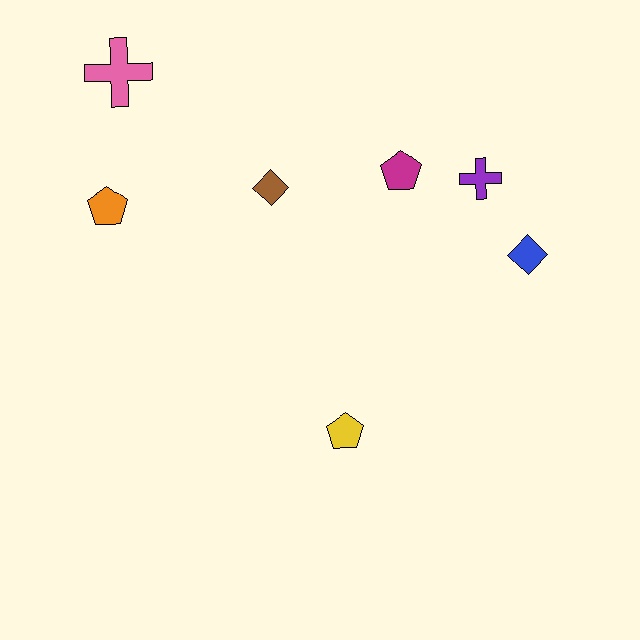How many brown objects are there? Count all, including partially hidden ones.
There is 1 brown object.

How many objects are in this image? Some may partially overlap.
There are 7 objects.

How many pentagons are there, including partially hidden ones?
There are 3 pentagons.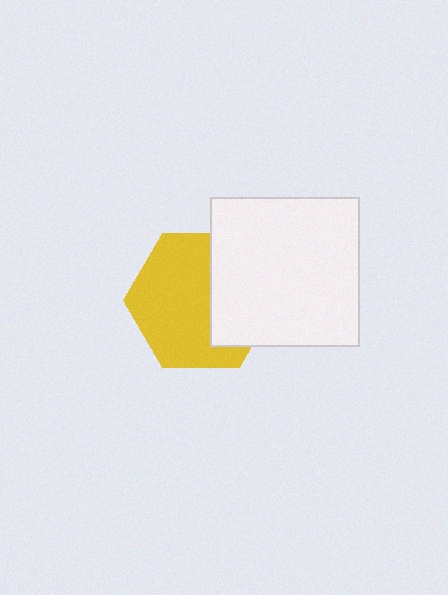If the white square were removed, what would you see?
You would see the complete yellow hexagon.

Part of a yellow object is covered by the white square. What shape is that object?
It is a hexagon.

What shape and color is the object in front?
The object in front is a white square.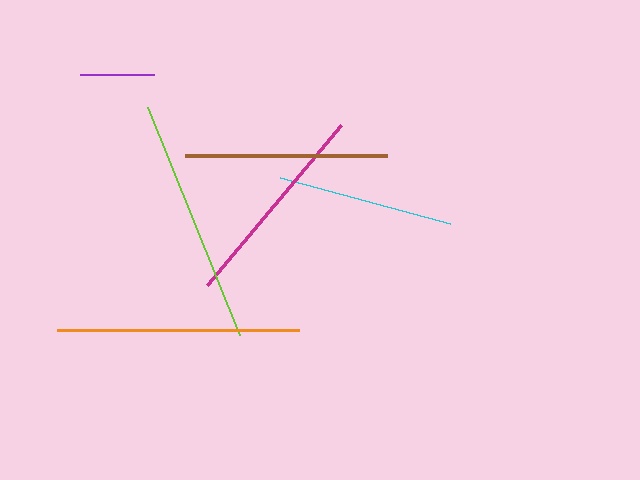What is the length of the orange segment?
The orange segment is approximately 242 pixels long.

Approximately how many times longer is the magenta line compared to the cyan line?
The magenta line is approximately 1.2 times the length of the cyan line.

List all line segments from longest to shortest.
From longest to shortest: lime, orange, magenta, brown, cyan, purple.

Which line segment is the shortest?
The purple line is the shortest at approximately 74 pixels.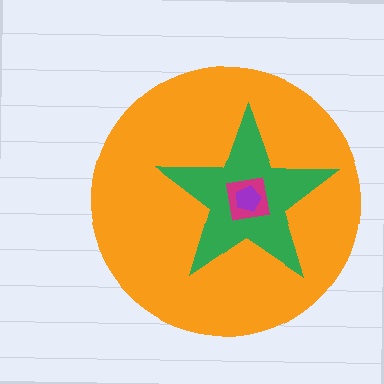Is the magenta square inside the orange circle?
Yes.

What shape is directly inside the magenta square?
The purple pentagon.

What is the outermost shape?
The orange circle.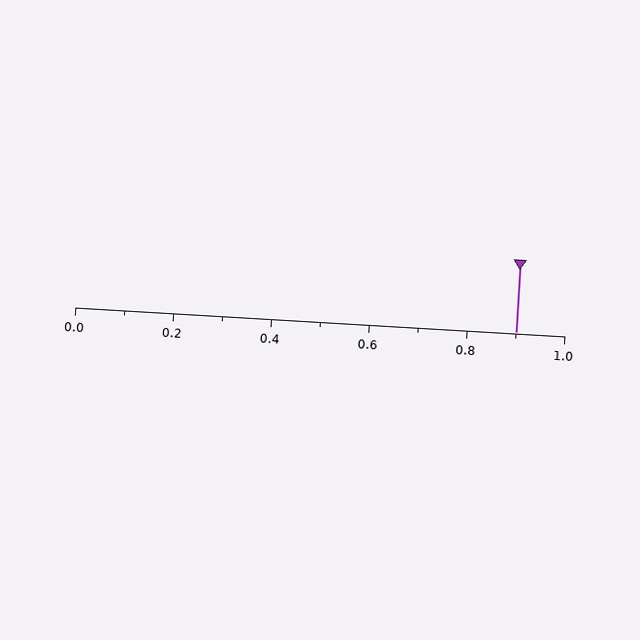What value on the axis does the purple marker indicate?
The marker indicates approximately 0.9.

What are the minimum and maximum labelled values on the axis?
The axis runs from 0.0 to 1.0.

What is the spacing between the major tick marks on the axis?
The major ticks are spaced 0.2 apart.